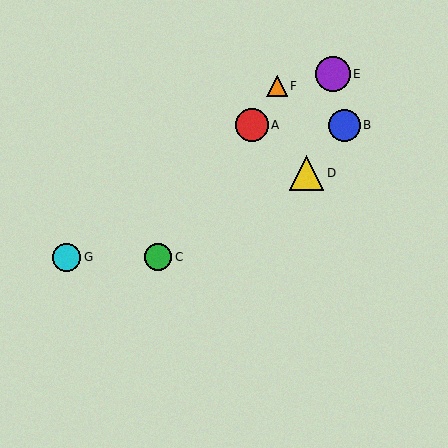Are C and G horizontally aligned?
Yes, both are at y≈257.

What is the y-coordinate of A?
Object A is at y≈125.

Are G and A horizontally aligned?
No, G is at y≈257 and A is at y≈125.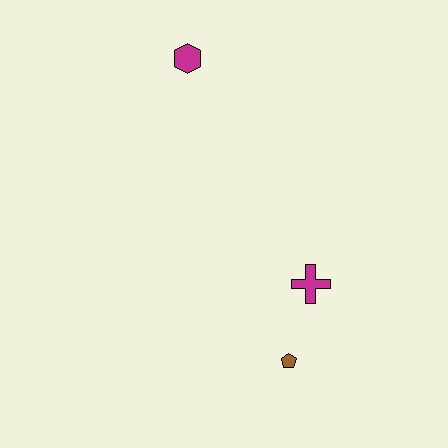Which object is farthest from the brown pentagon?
The magenta hexagon is farthest from the brown pentagon.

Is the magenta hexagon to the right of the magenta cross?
No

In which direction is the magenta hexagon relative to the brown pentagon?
The magenta hexagon is above the brown pentagon.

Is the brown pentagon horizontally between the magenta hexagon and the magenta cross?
Yes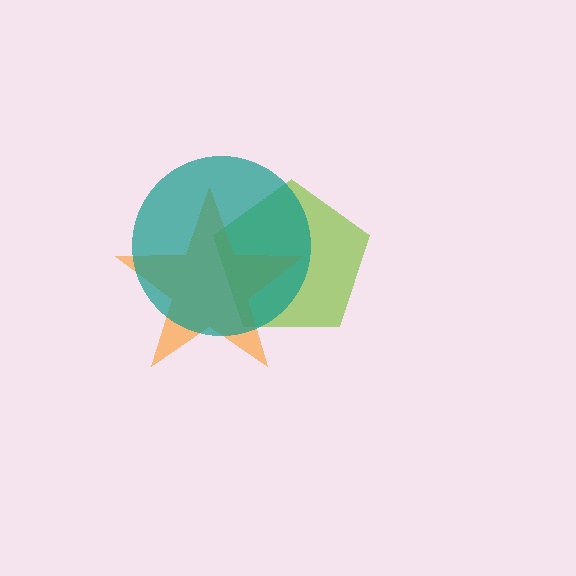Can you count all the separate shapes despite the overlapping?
Yes, there are 3 separate shapes.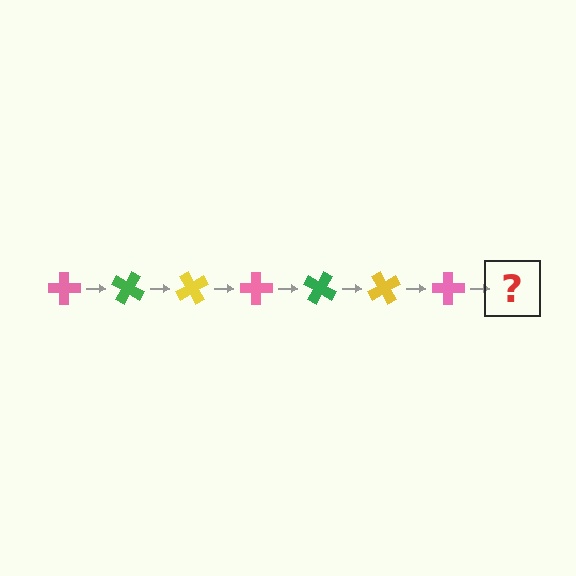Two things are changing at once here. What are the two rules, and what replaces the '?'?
The two rules are that it rotates 30 degrees each step and the color cycles through pink, green, and yellow. The '?' should be a green cross, rotated 210 degrees from the start.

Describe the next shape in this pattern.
It should be a green cross, rotated 210 degrees from the start.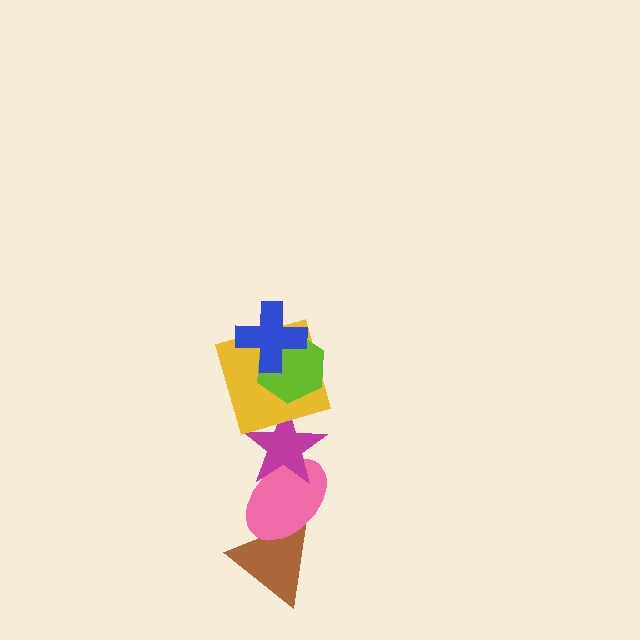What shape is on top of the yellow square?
The lime hexagon is on top of the yellow square.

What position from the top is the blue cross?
The blue cross is 1st from the top.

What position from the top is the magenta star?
The magenta star is 4th from the top.